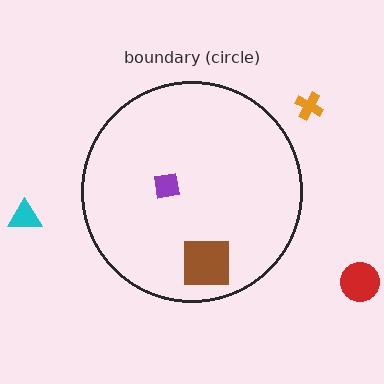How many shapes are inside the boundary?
2 inside, 3 outside.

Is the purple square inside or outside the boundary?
Inside.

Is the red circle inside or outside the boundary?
Outside.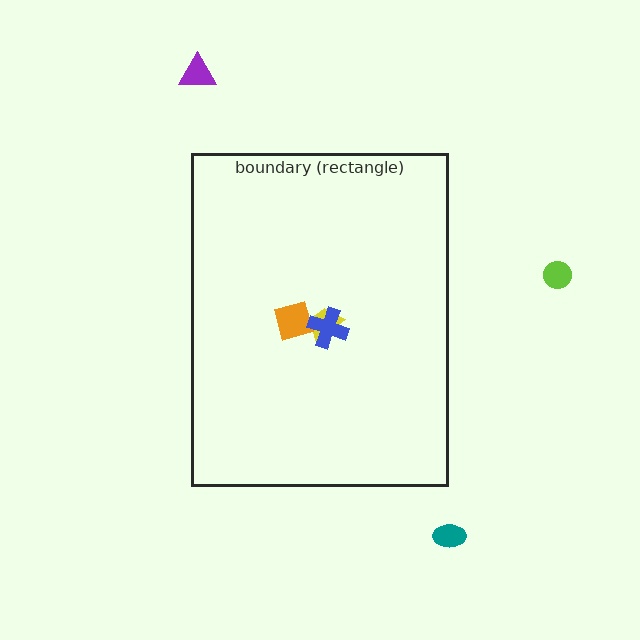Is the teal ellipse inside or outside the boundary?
Outside.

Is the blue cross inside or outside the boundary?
Inside.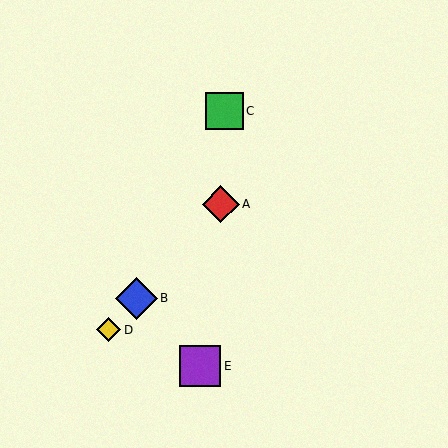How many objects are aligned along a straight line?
3 objects (A, B, D) are aligned along a straight line.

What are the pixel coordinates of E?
Object E is at (200, 366).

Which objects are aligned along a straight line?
Objects A, B, D are aligned along a straight line.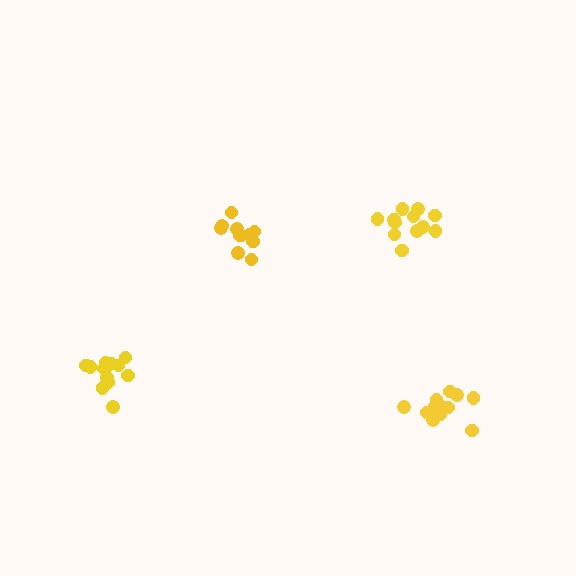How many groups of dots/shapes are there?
There are 4 groups.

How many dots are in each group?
Group 1: 11 dots, Group 2: 13 dots, Group 3: 12 dots, Group 4: 12 dots (48 total).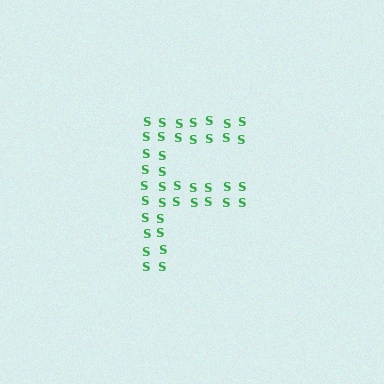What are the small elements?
The small elements are letter S's.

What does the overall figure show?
The overall figure shows the letter F.